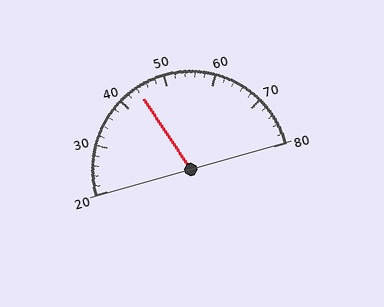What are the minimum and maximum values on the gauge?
The gauge ranges from 20 to 80.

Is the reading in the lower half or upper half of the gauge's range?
The reading is in the lower half of the range (20 to 80).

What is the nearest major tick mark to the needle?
The nearest major tick mark is 40.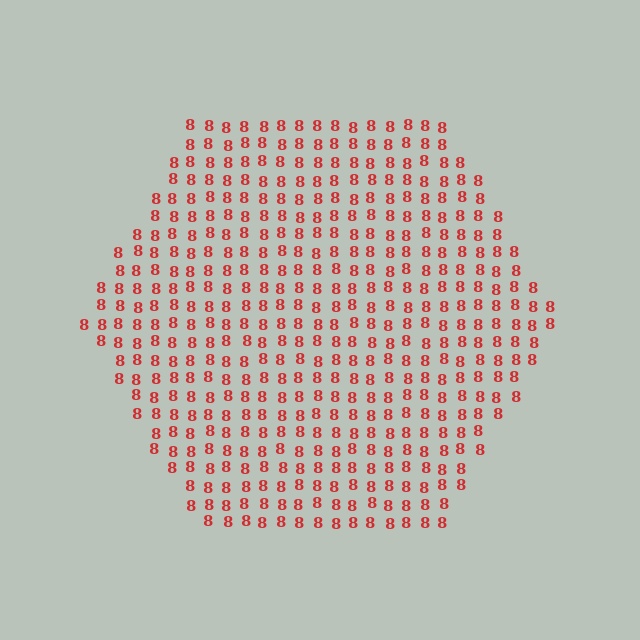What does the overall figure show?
The overall figure shows a hexagon.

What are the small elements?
The small elements are digit 8's.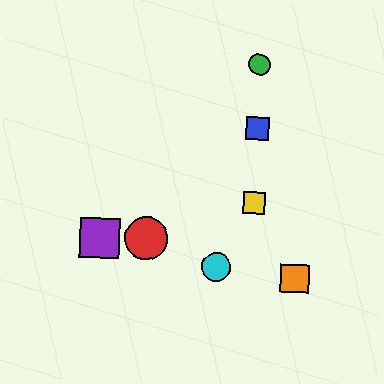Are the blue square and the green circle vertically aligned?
Yes, both are at x≈257.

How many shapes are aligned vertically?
3 shapes (the blue square, the green circle, the yellow square) are aligned vertically.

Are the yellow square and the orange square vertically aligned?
No, the yellow square is at x≈254 and the orange square is at x≈295.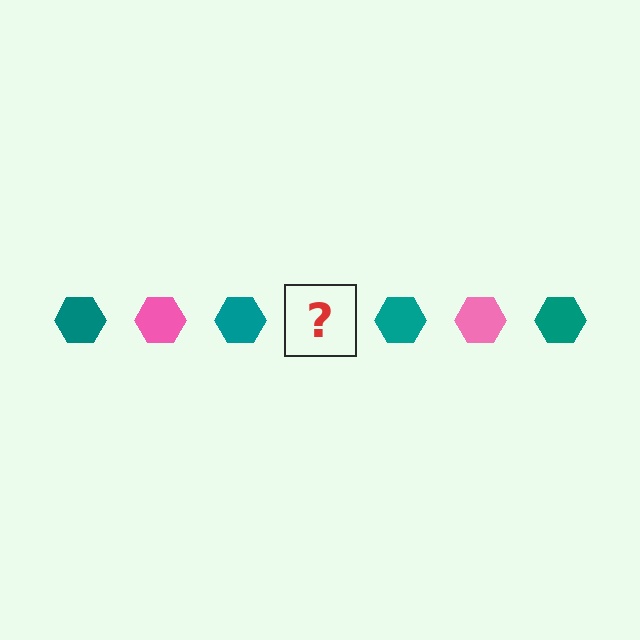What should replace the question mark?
The question mark should be replaced with a pink hexagon.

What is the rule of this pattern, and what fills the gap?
The rule is that the pattern cycles through teal, pink hexagons. The gap should be filled with a pink hexagon.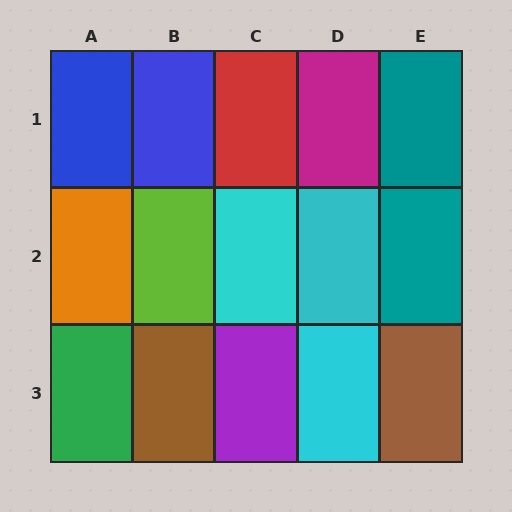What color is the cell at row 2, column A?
Orange.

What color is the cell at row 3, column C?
Purple.